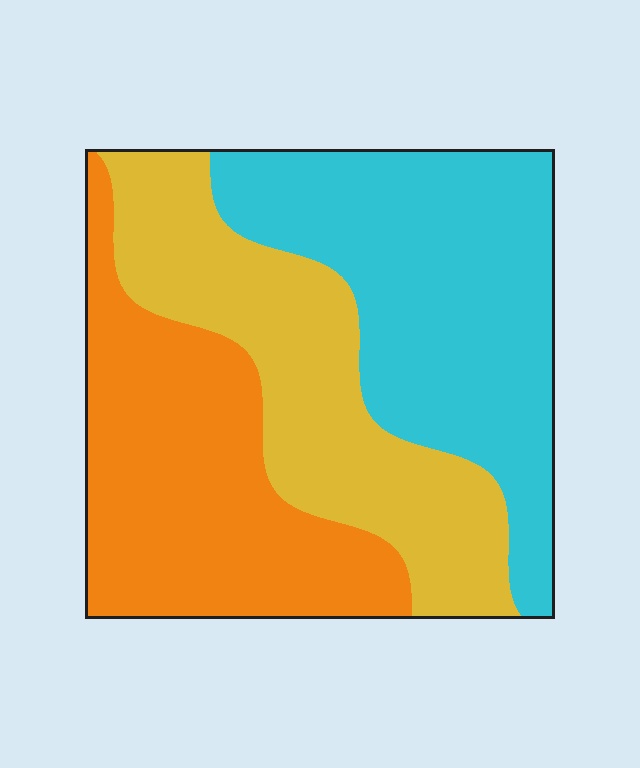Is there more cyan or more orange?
Cyan.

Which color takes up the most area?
Cyan, at roughly 35%.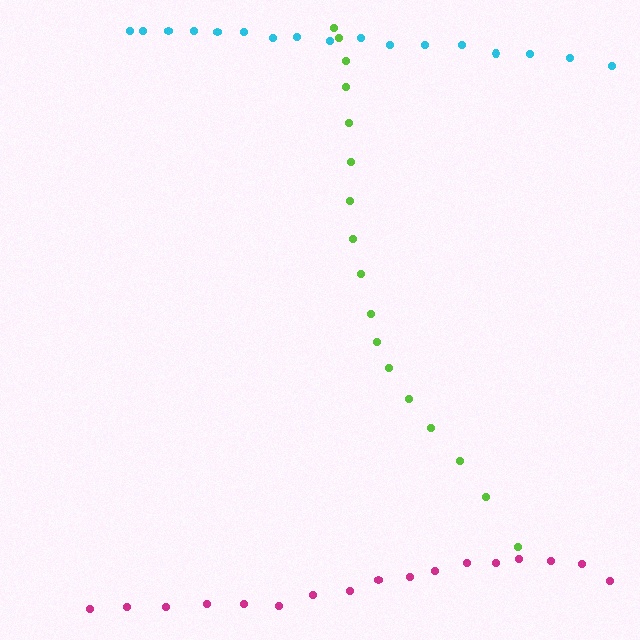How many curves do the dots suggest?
There are 3 distinct paths.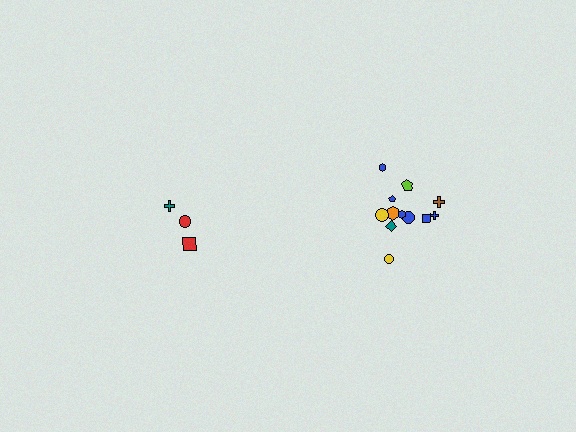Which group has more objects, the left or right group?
The right group.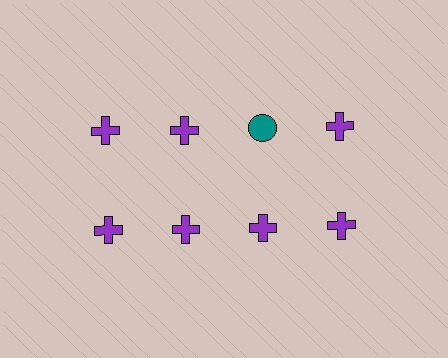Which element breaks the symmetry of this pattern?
The teal circle in the top row, center column breaks the symmetry. All other shapes are purple crosses.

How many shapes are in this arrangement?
There are 8 shapes arranged in a grid pattern.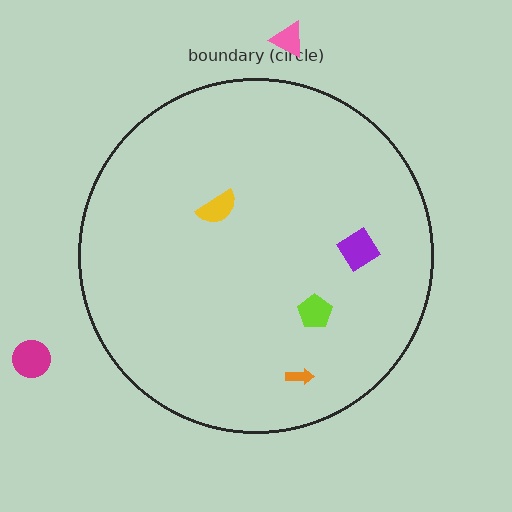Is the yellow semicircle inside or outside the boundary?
Inside.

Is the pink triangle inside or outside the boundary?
Outside.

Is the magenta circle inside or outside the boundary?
Outside.